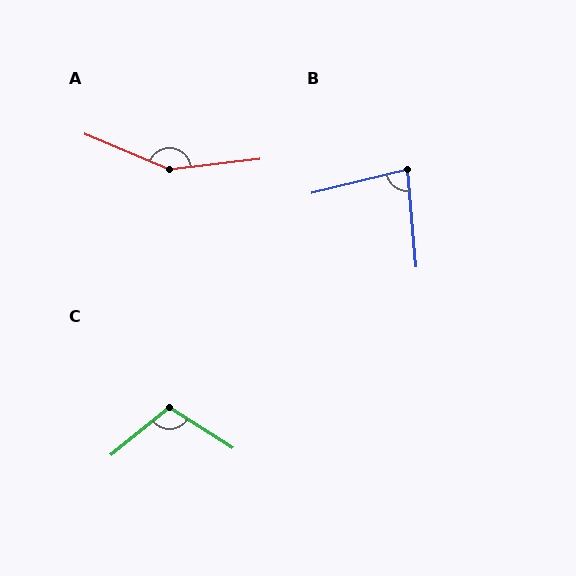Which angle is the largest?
A, at approximately 150 degrees.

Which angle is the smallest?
B, at approximately 81 degrees.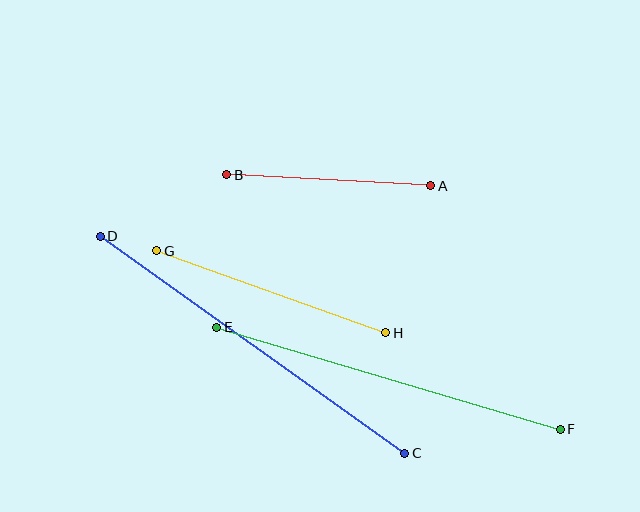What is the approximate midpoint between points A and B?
The midpoint is at approximately (329, 180) pixels.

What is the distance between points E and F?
The distance is approximately 359 pixels.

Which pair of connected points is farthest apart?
Points C and D are farthest apart.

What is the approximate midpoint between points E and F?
The midpoint is at approximately (388, 378) pixels.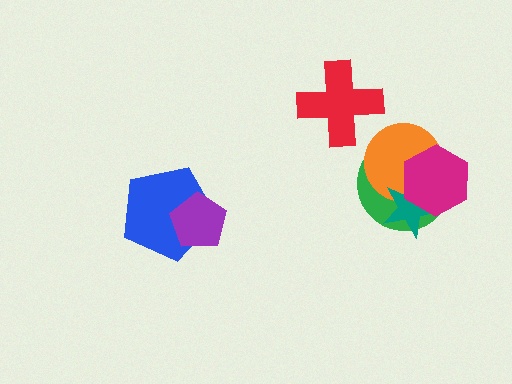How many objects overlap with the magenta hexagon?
3 objects overlap with the magenta hexagon.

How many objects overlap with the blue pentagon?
1 object overlaps with the blue pentagon.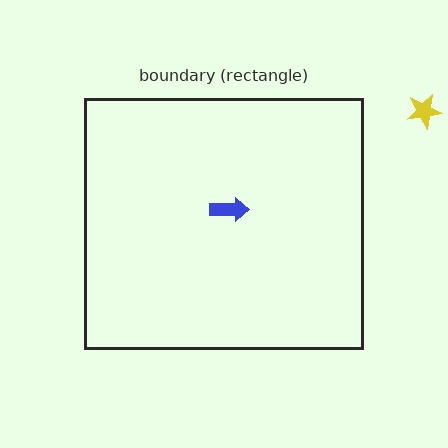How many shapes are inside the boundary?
1 inside, 1 outside.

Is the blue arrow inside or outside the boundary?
Inside.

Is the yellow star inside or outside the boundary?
Outside.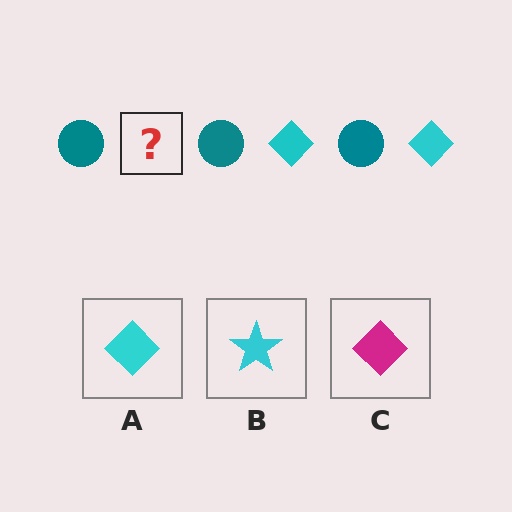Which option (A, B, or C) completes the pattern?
A.